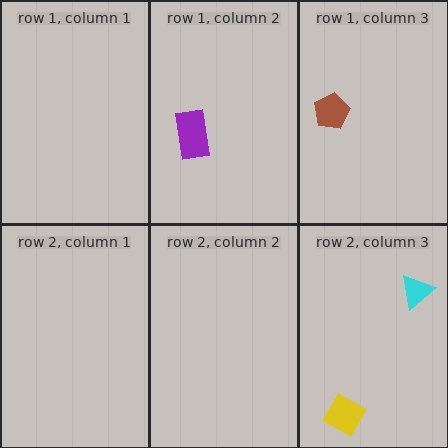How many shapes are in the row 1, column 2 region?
1.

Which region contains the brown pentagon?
The row 1, column 3 region.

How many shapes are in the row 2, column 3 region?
2.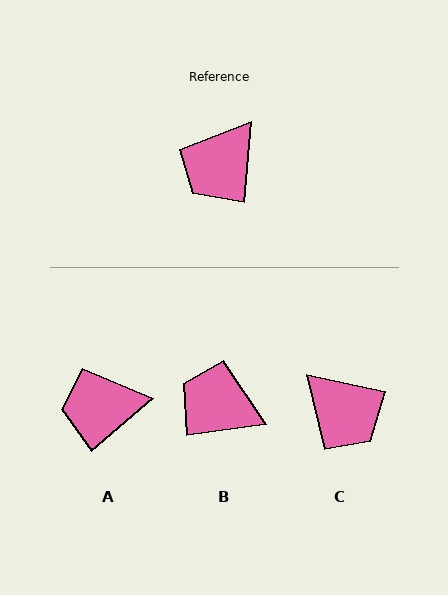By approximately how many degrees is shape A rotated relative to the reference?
Approximately 45 degrees clockwise.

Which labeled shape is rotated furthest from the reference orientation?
C, about 83 degrees away.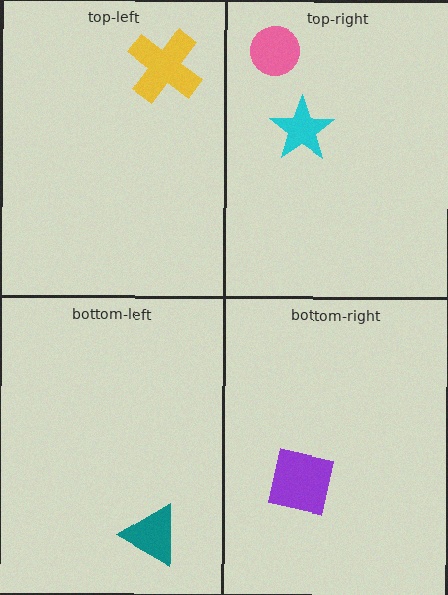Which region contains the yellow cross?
The top-left region.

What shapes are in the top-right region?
The cyan star, the pink circle.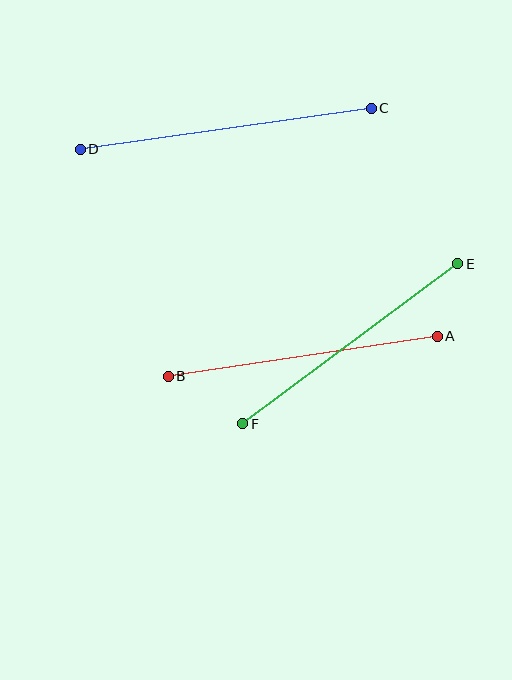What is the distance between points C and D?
The distance is approximately 294 pixels.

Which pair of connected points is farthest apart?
Points C and D are farthest apart.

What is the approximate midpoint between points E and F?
The midpoint is at approximately (350, 344) pixels.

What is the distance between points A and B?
The distance is approximately 272 pixels.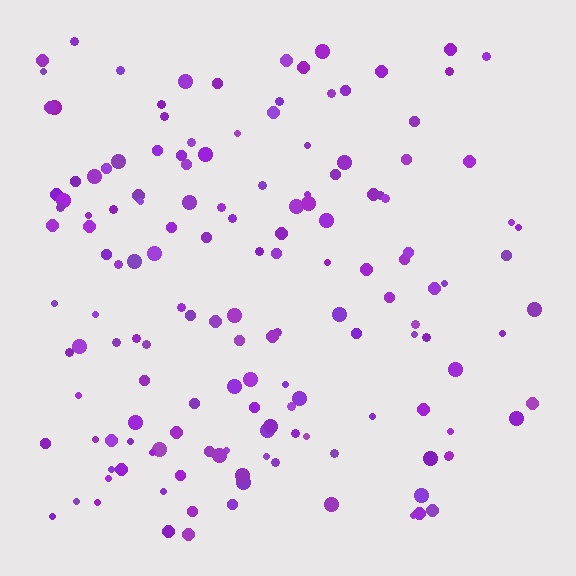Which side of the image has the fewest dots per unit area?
The right.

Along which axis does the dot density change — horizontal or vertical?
Horizontal.